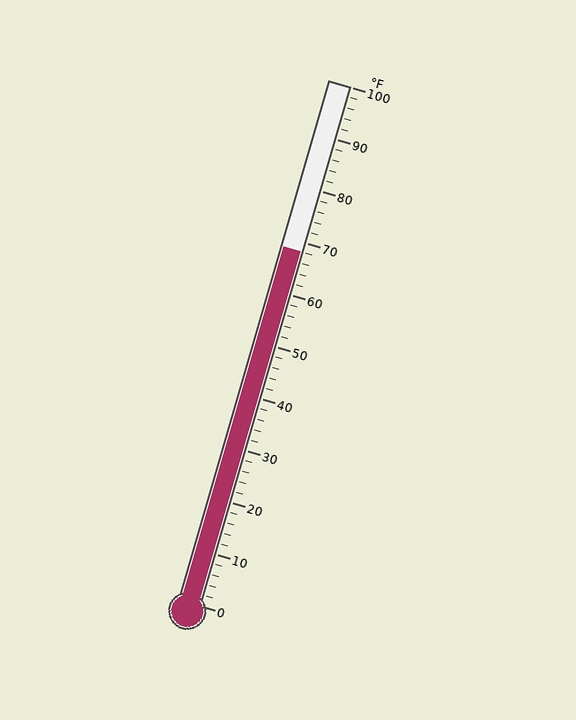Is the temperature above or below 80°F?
The temperature is below 80°F.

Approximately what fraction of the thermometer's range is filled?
The thermometer is filled to approximately 70% of its range.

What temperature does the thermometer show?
The thermometer shows approximately 68°F.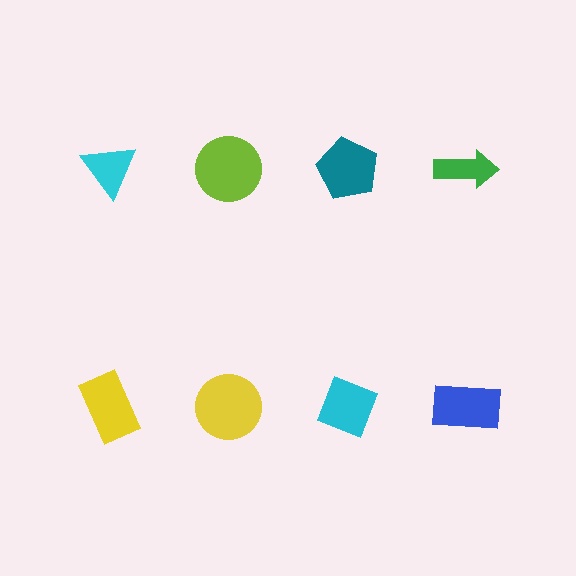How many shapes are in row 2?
4 shapes.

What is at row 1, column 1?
A cyan triangle.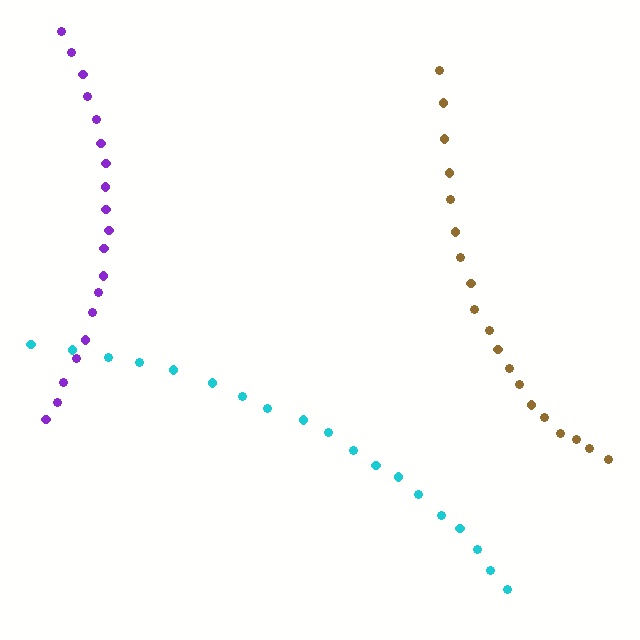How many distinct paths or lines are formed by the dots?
There are 3 distinct paths.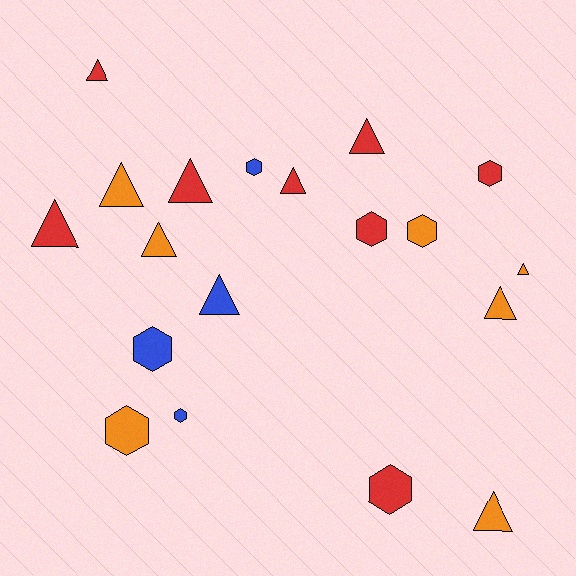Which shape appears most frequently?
Triangle, with 11 objects.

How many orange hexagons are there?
There are 2 orange hexagons.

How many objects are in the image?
There are 19 objects.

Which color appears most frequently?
Red, with 8 objects.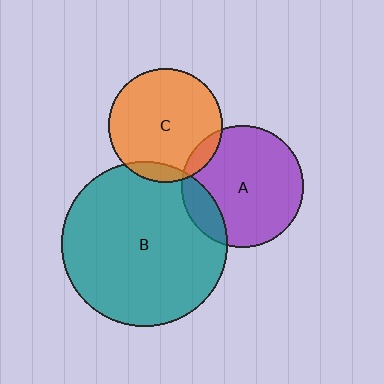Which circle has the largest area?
Circle B (teal).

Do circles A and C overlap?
Yes.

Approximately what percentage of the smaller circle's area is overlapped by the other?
Approximately 10%.